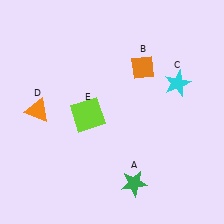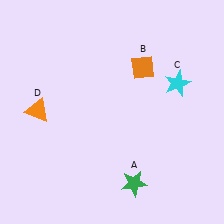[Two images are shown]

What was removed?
The lime square (E) was removed in Image 2.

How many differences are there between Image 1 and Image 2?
There is 1 difference between the two images.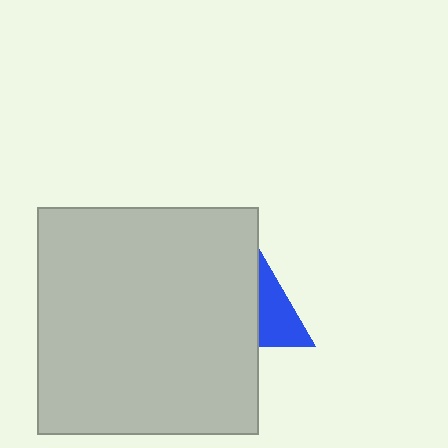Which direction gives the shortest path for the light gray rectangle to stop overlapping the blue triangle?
Moving left gives the shortest separation.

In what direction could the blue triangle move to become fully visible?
The blue triangle could move right. That would shift it out from behind the light gray rectangle entirely.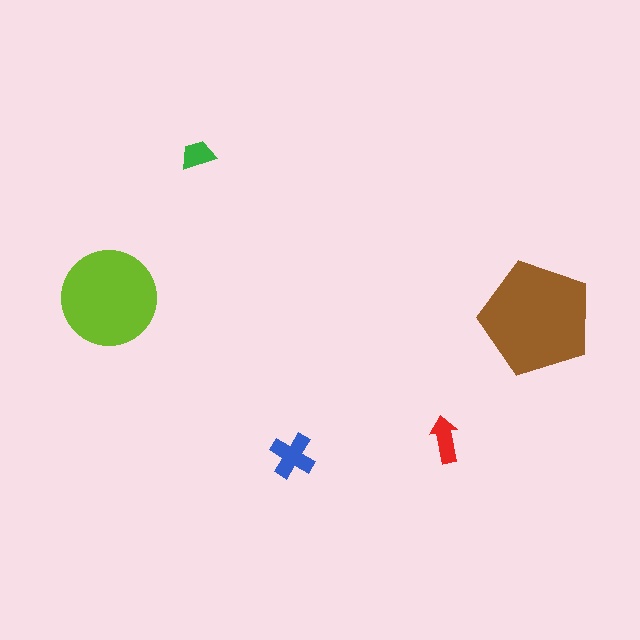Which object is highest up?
The green trapezoid is topmost.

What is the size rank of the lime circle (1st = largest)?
2nd.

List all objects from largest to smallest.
The brown pentagon, the lime circle, the blue cross, the red arrow, the green trapezoid.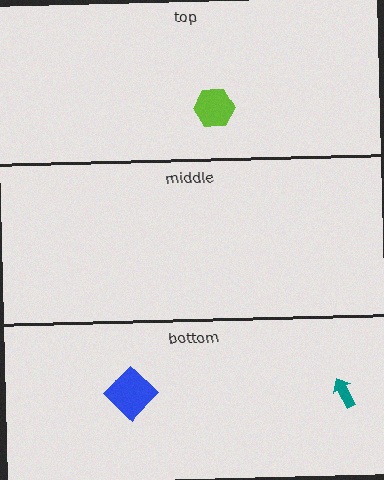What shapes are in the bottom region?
The blue diamond, the teal arrow.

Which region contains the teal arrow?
The bottom region.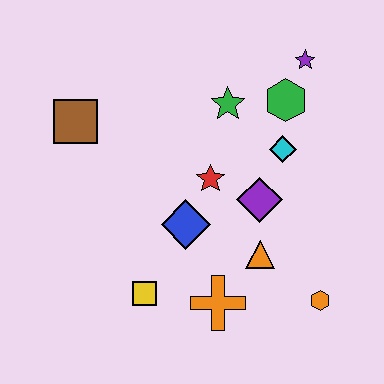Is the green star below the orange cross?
No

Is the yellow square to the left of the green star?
Yes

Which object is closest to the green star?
The green hexagon is closest to the green star.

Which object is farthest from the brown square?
The orange hexagon is farthest from the brown square.